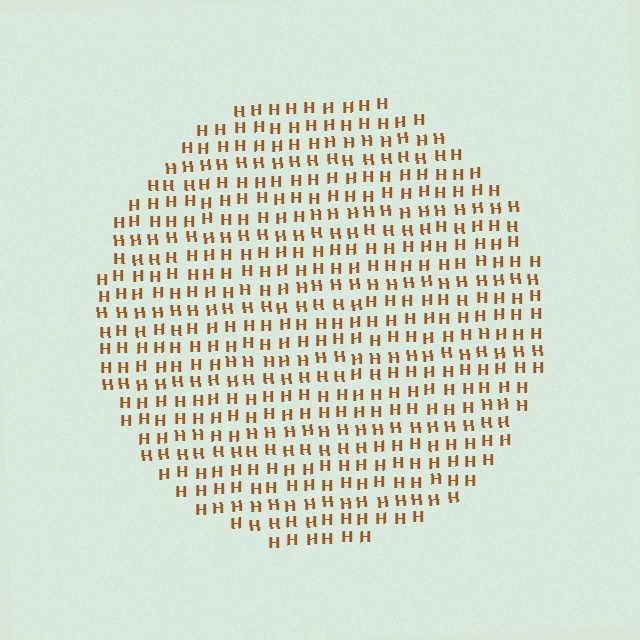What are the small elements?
The small elements are letter H's.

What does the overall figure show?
The overall figure shows a circle.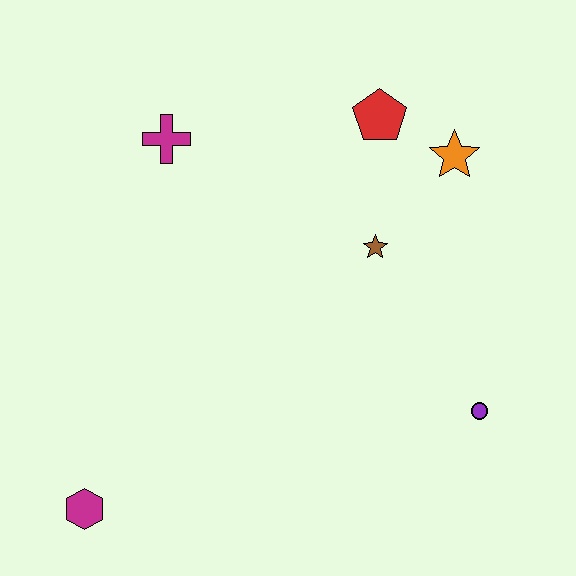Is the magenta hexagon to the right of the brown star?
No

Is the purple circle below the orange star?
Yes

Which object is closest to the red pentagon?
The orange star is closest to the red pentagon.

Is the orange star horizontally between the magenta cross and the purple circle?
Yes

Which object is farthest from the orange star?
The magenta hexagon is farthest from the orange star.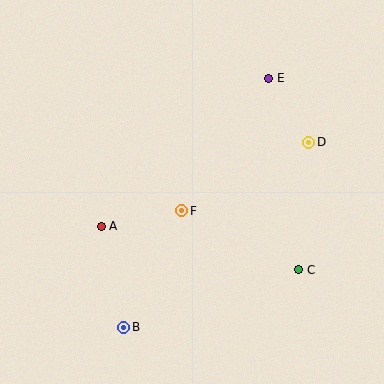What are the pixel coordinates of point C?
Point C is at (299, 270).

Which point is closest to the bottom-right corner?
Point C is closest to the bottom-right corner.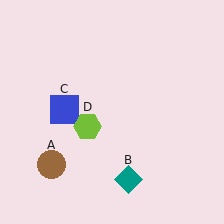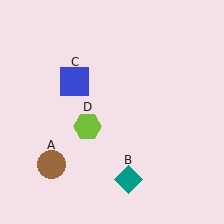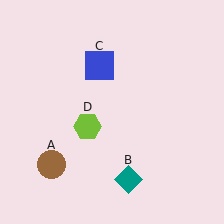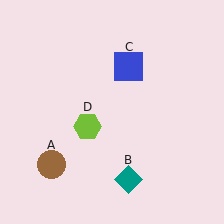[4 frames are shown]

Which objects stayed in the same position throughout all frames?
Brown circle (object A) and teal diamond (object B) and lime hexagon (object D) remained stationary.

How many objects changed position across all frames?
1 object changed position: blue square (object C).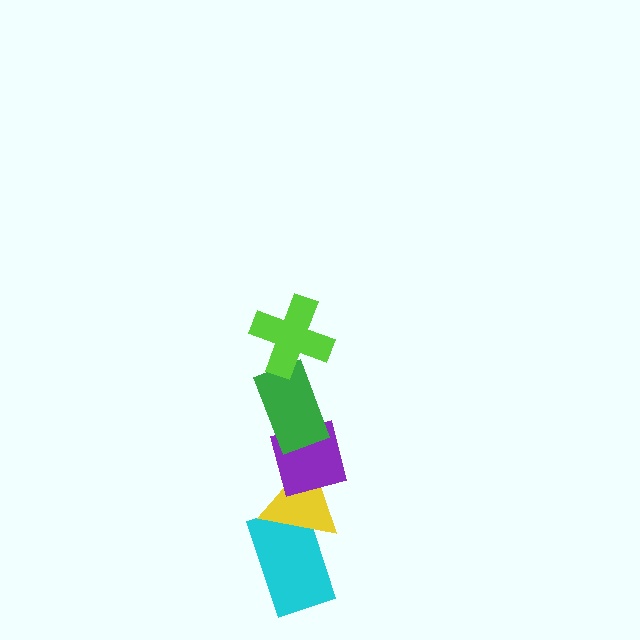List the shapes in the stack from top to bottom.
From top to bottom: the lime cross, the green rectangle, the purple square, the yellow triangle, the cyan rectangle.